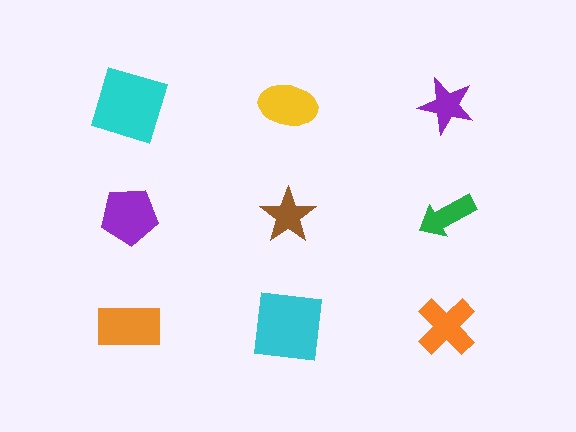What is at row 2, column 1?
A purple pentagon.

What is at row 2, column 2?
A brown star.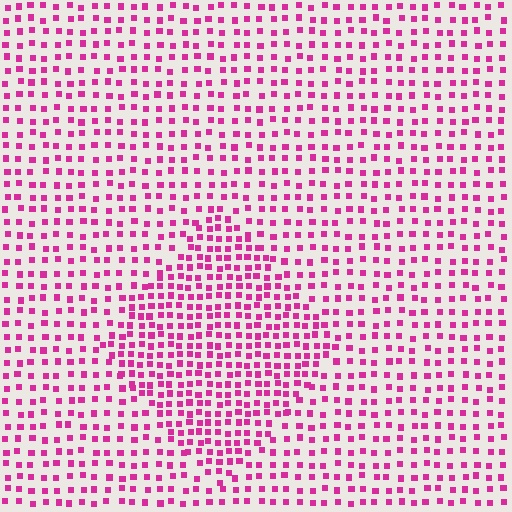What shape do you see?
I see a diamond.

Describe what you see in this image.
The image contains small magenta elements arranged at two different densities. A diamond-shaped region is visible where the elements are more densely packed than the surrounding area.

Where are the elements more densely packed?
The elements are more densely packed inside the diamond boundary.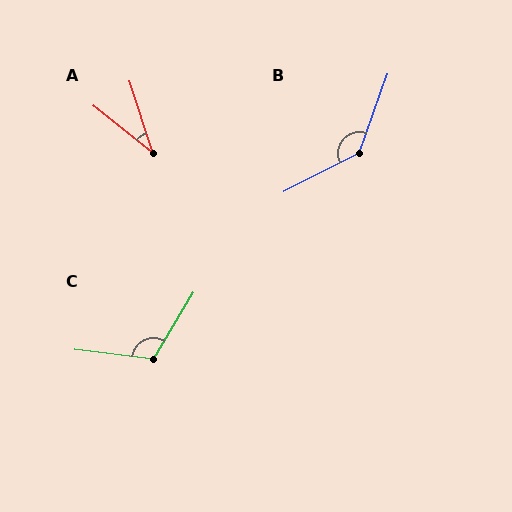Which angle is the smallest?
A, at approximately 34 degrees.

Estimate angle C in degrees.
Approximately 114 degrees.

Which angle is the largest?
B, at approximately 137 degrees.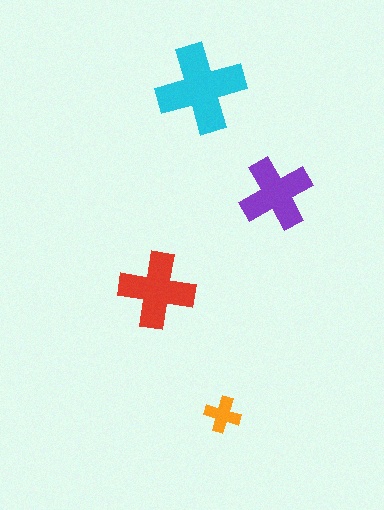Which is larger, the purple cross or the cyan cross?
The cyan one.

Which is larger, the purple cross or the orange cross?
The purple one.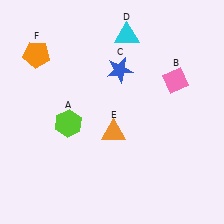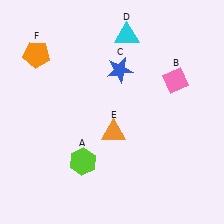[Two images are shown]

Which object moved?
The lime hexagon (A) moved down.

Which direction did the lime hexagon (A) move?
The lime hexagon (A) moved down.